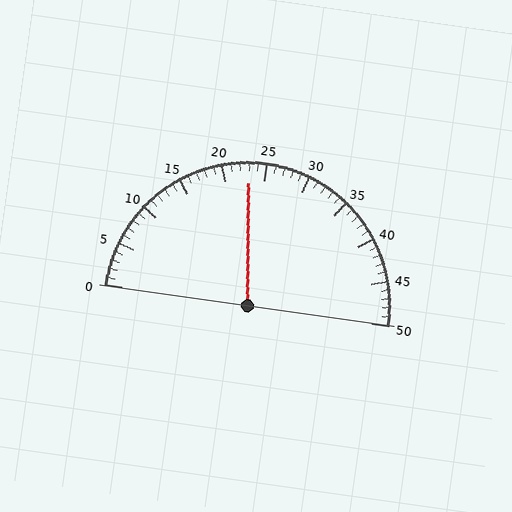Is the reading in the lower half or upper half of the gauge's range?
The reading is in the lower half of the range (0 to 50).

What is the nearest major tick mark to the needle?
The nearest major tick mark is 25.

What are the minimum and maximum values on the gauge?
The gauge ranges from 0 to 50.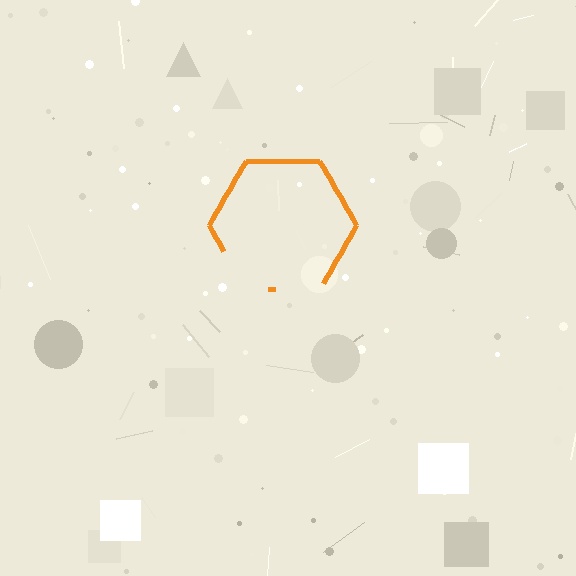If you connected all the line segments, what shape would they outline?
They would outline a hexagon.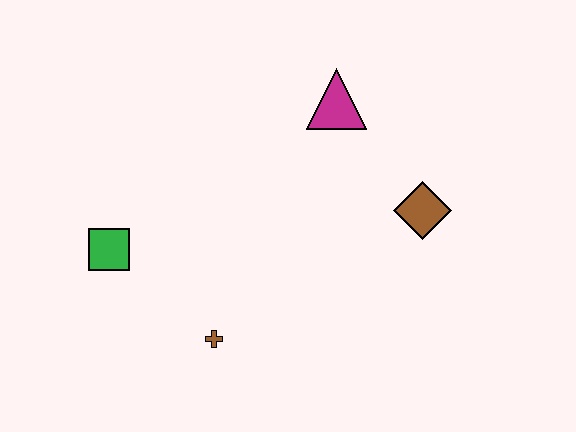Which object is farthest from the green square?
The brown diamond is farthest from the green square.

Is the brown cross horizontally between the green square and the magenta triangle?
Yes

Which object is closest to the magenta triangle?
The brown diamond is closest to the magenta triangle.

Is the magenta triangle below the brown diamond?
No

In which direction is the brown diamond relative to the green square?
The brown diamond is to the right of the green square.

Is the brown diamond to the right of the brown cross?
Yes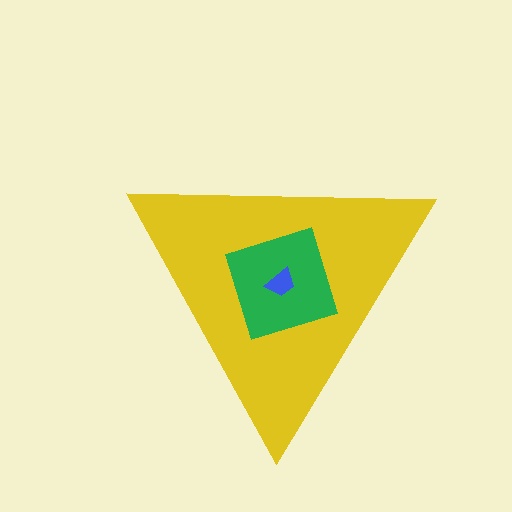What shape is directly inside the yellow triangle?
The green diamond.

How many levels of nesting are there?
3.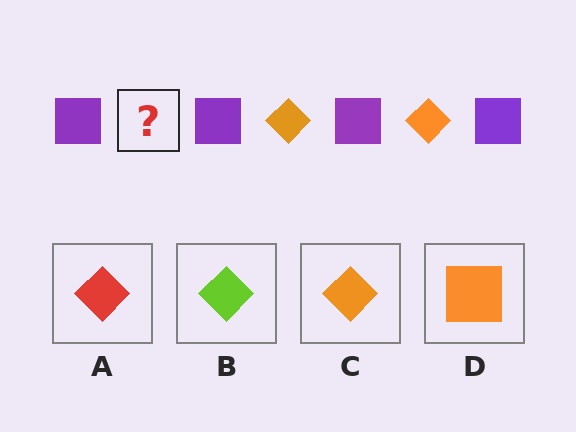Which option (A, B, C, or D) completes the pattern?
C.